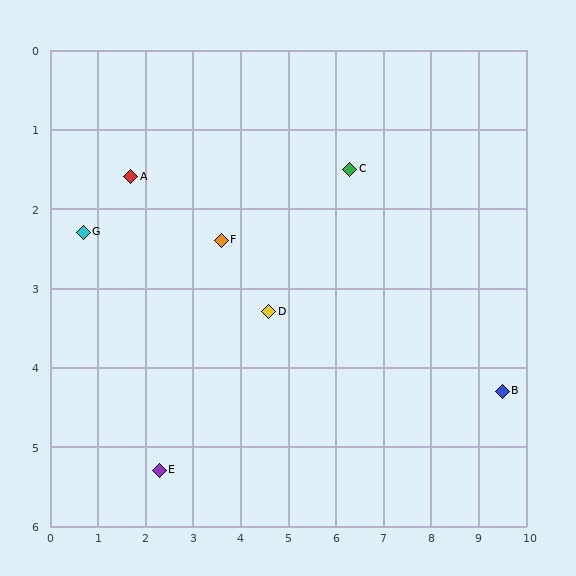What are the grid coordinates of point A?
Point A is at approximately (1.7, 1.6).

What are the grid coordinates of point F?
Point F is at approximately (3.6, 2.4).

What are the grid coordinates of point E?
Point E is at approximately (2.3, 5.3).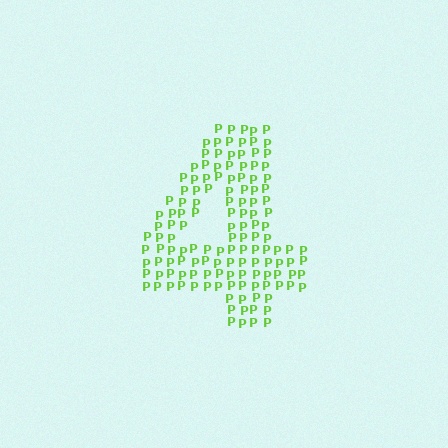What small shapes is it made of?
It is made of small letter P's.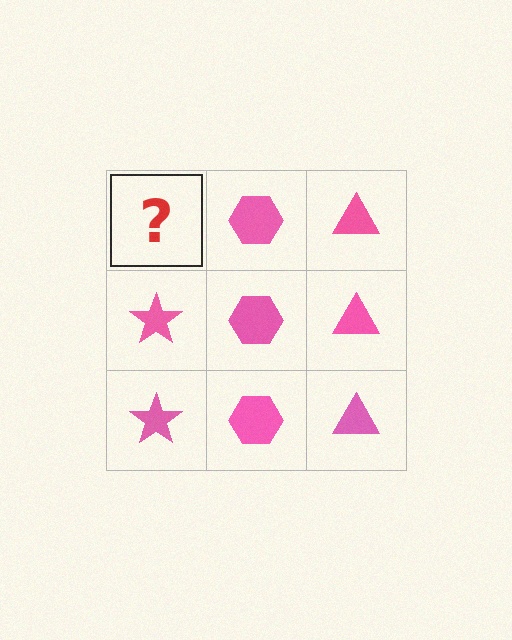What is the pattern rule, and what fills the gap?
The rule is that each column has a consistent shape. The gap should be filled with a pink star.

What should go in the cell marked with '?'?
The missing cell should contain a pink star.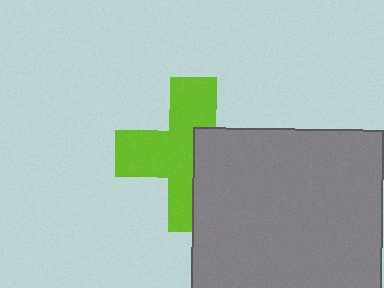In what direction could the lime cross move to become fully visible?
The lime cross could move left. That would shift it out from behind the gray square entirely.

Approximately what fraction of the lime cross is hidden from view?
Roughly 40% of the lime cross is hidden behind the gray square.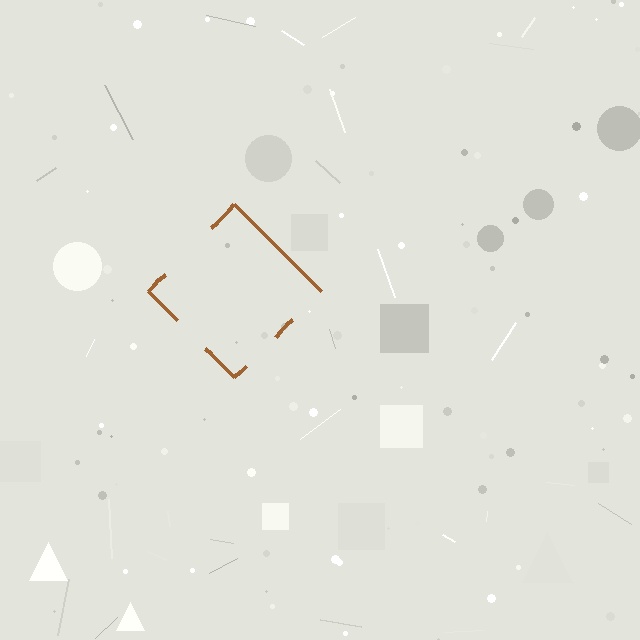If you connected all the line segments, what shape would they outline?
They would outline a diamond.